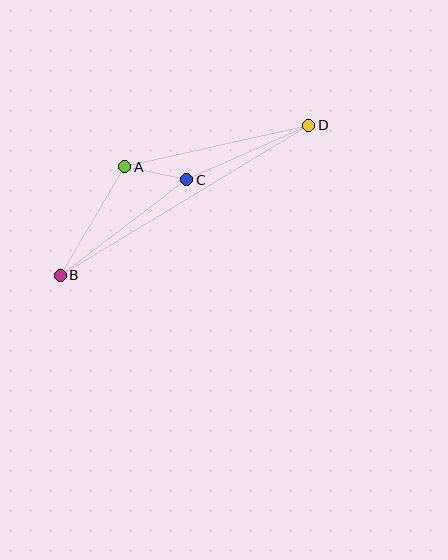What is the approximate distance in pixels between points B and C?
The distance between B and C is approximately 159 pixels.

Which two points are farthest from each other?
Points B and D are farthest from each other.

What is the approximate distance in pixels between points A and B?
The distance between A and B is approximately 127 pixels.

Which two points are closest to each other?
Points A and C are closest to each other.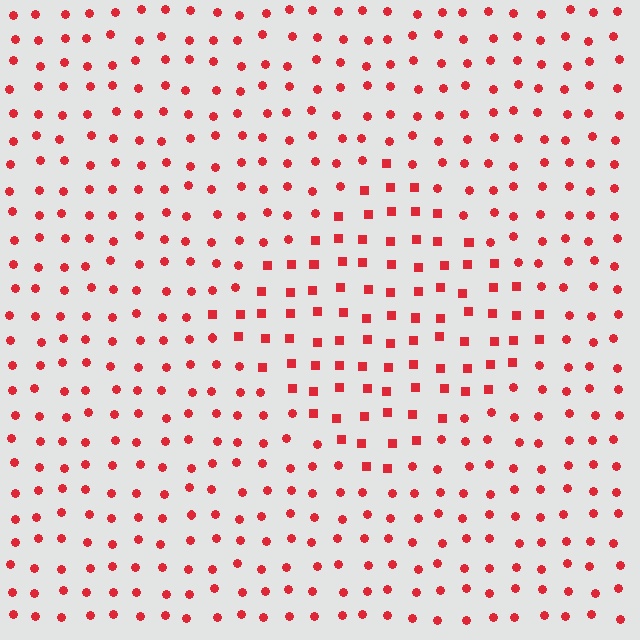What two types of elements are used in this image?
The image uses squares inside the diamond region and circles outside it.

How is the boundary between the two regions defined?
The boundary is defined by a change in element shape: squares inside vs. circles outside. All elements share the same color and spacing.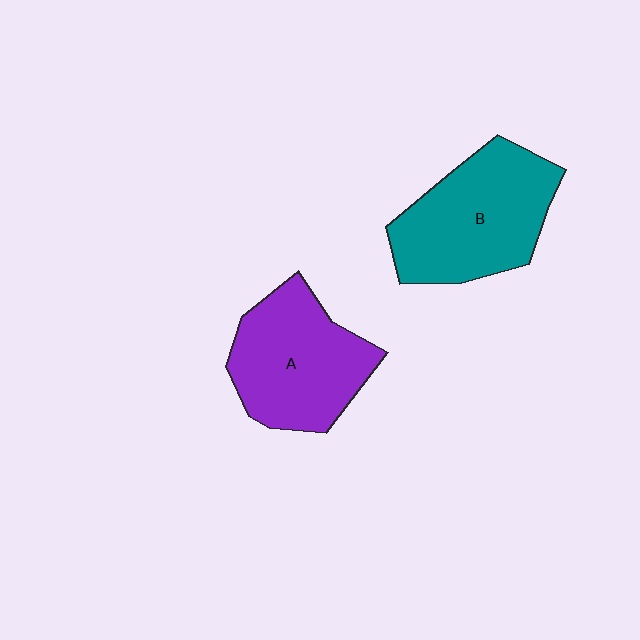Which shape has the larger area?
Shape B (teal).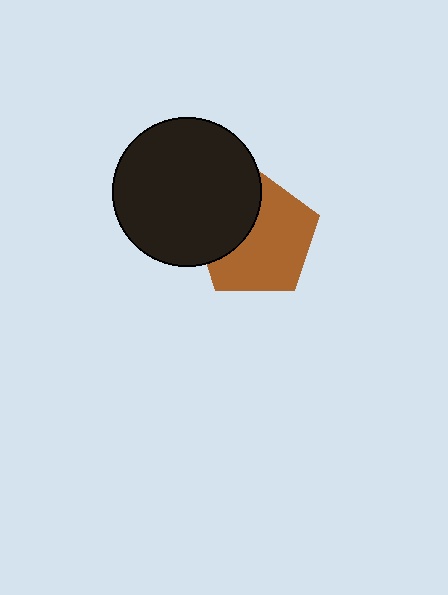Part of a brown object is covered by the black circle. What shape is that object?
It is a pentagon.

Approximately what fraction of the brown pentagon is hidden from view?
Roughly 35% of the brown pentagon is hidden behind the black circle.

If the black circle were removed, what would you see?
You would see the complete brown pentagon.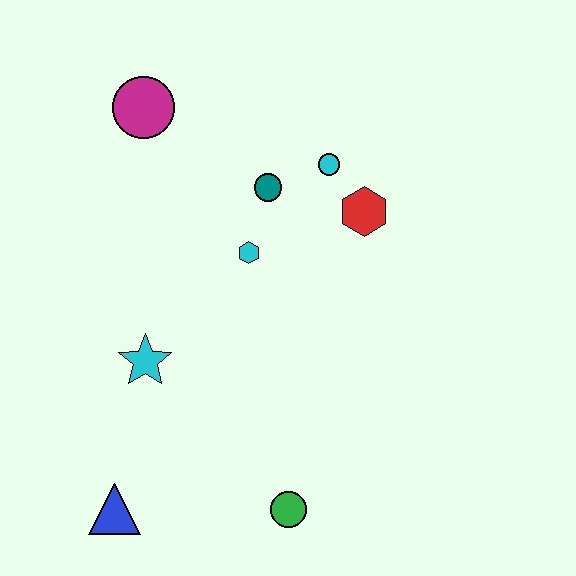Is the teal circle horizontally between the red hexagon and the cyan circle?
No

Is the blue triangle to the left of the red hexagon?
Yes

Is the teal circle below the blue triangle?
No